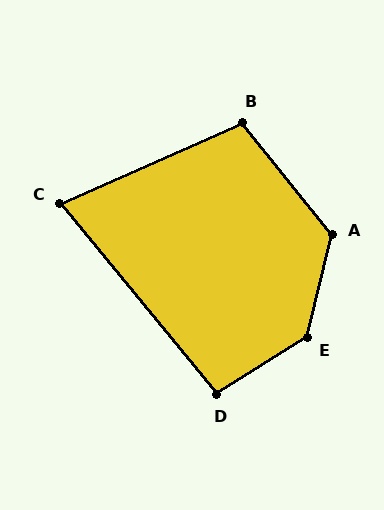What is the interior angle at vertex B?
Approximately 105 degrees (obtuse).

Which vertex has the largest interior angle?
E, at approximately 136 degrees.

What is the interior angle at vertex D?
Approximately 97 degrees (obtuse).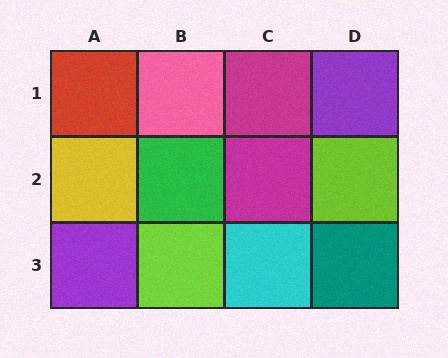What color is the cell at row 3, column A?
Purple.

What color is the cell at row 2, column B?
Green.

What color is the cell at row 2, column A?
Yellow.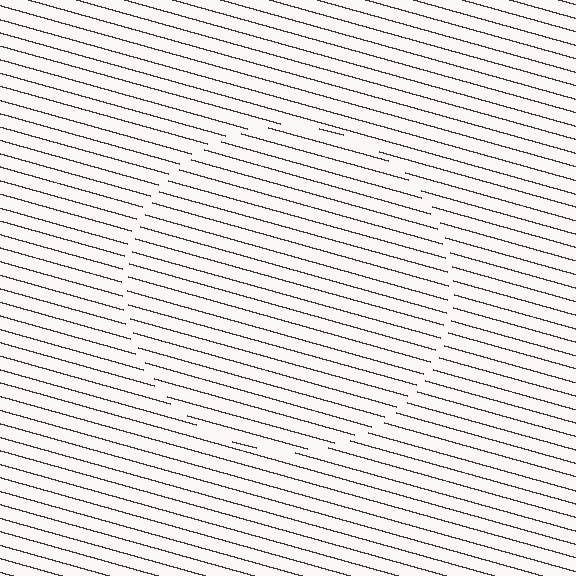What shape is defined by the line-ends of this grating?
An illusory circle. The interior of the shape contains the same grating, shifted by half a period — the contour is defined by the phase discontinuity where line-ends from the inner and outer gratings abut.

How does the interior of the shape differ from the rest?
The interior of the shape contains the same grating, shifted by half a period — the contour is defined by the phase discontinuity where line-ends from the inner and outer gratings abut.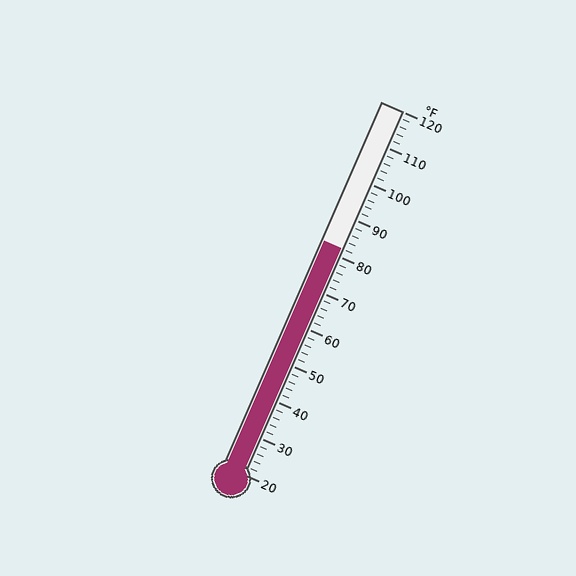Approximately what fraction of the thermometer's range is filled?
The thermometer is filled to approximately 60% of its range.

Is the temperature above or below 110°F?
The temperature is below 110°F.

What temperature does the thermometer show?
The thermometer shows approximately 82°F.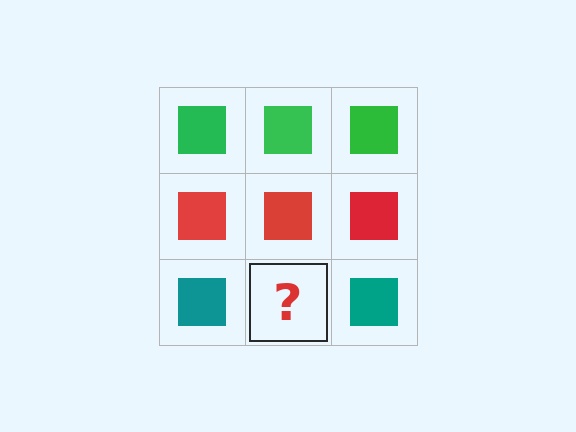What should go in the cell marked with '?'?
The missing cell should contain a teal square.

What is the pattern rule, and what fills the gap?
The rule is that each row has a consistent color. The gap should be filled with a teal square.